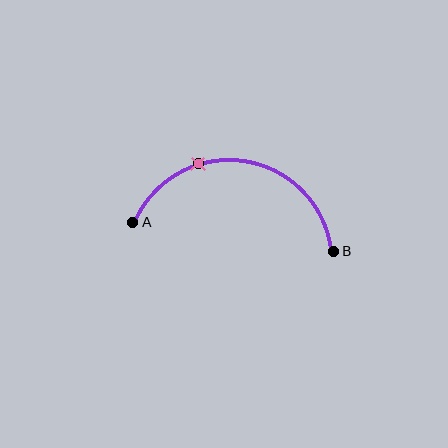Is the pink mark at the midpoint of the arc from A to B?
No. The pink mark lies on the arc but is closer to endpoint A. The arc midpoint would be at the point on the curve equidistant along the arc from both A and B.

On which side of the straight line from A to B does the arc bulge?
The arc bulges above the straight line connecting A and B.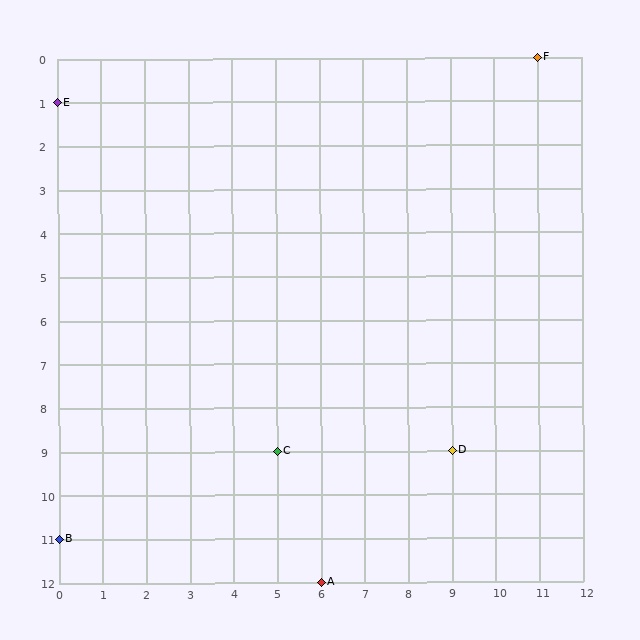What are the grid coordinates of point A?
Point A is at grid coordinates (6, 12).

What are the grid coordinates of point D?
Point D is at grid coordinates (9, 9).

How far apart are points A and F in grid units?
Points A and F are 5 columns and 12 rows apart (about 13.0 grid units diagonally).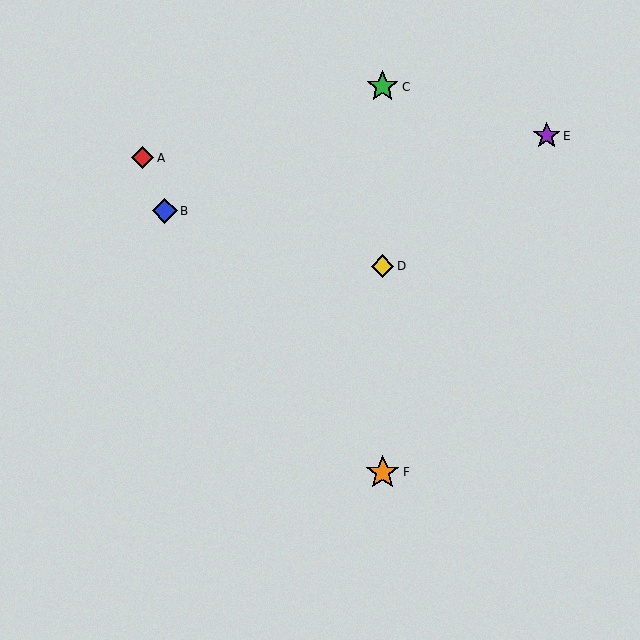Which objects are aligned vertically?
Objects C, D, F are aligned vertically.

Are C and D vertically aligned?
Yes, both are at x≈382.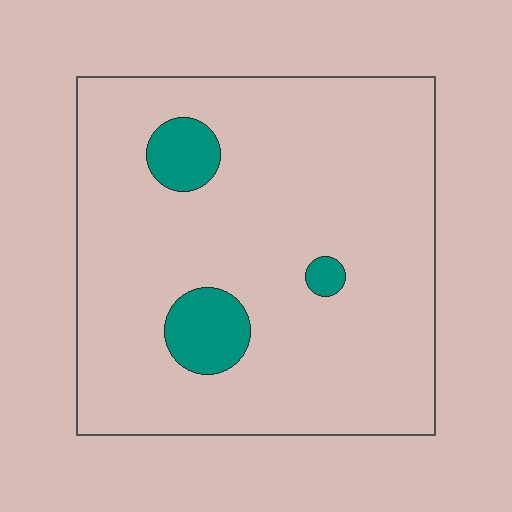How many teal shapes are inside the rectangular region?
3.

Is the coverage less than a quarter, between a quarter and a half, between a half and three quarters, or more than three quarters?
Less than a quarter.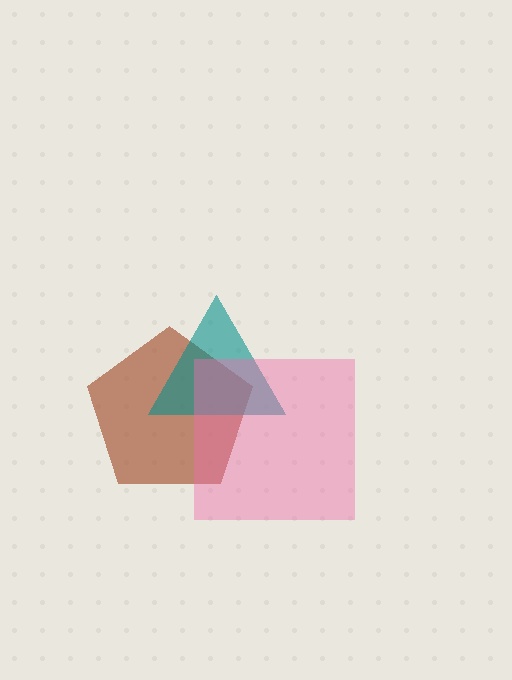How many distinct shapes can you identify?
There are 3 distinct shapes: a brown pentagon, a teal triangle, a pink square.